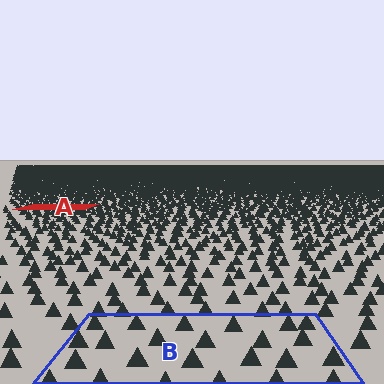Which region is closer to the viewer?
Region B is closer. The texture elements there are larger and more spread out.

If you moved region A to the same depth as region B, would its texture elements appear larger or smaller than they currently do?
They would appear larger. At a closer depth, the same texture elements are projected at a bigger on-screen size.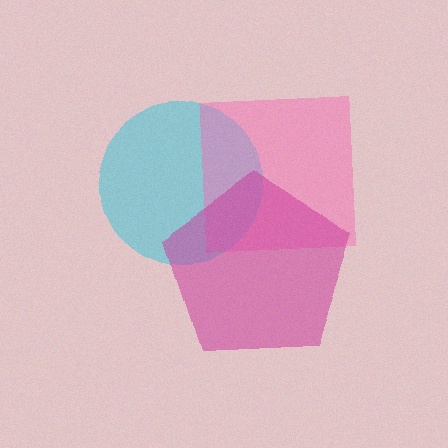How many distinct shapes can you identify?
There are 3 distinct shapes: a cyan circle, a pink square, a magenta pentagon.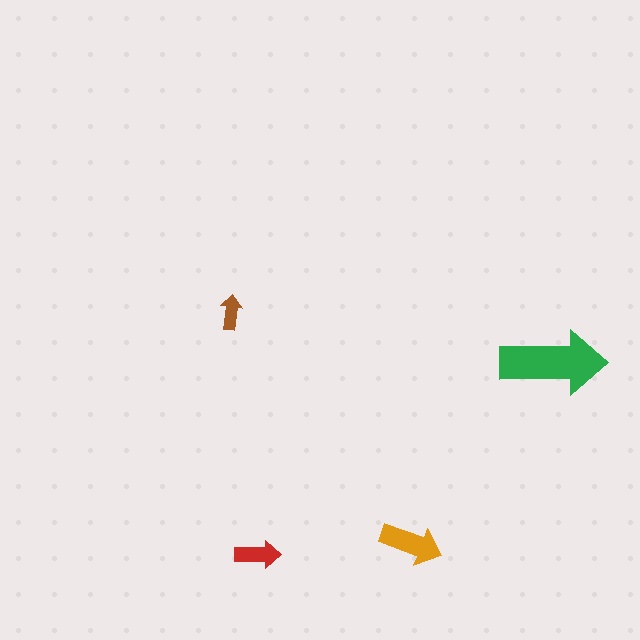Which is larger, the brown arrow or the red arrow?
The red one.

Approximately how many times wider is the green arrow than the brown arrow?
About 3 times wider.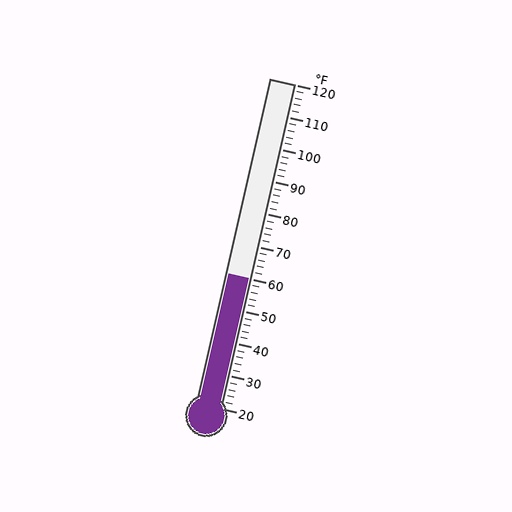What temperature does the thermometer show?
The thermometer shows approximately 60°F.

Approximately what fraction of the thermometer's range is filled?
The thermometer is filled to approximately 40% of its range.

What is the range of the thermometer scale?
The thermometer scale ranges from 20°F to 120°F.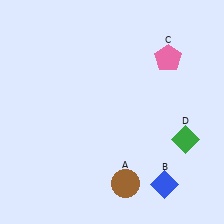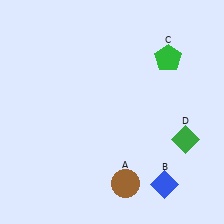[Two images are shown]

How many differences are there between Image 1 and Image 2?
There is 1 difference between the two images.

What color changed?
The pentagon (C) changed from pink in Image 1 to green in Image 2.